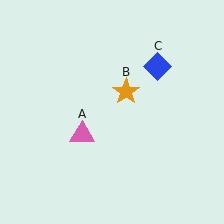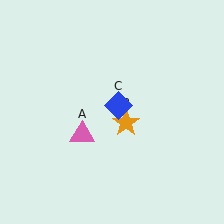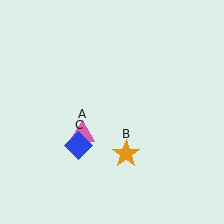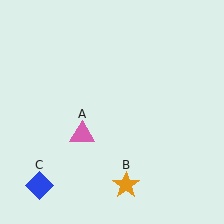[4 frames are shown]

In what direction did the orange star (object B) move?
The orange star (object B) moved down.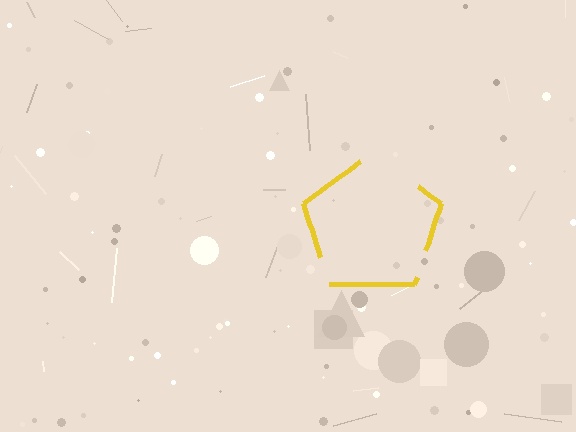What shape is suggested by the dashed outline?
The dashed outline suggests a pentagon.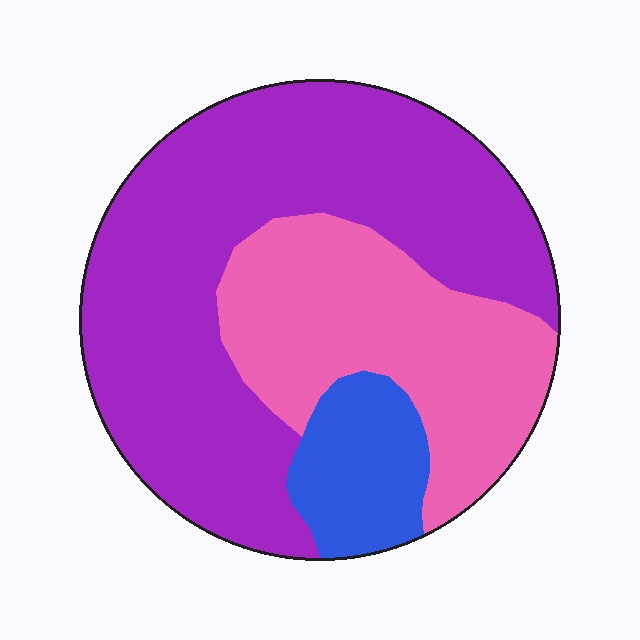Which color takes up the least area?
Blue, at roughly 10%.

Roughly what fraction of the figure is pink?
Pink covers 31% of the figure.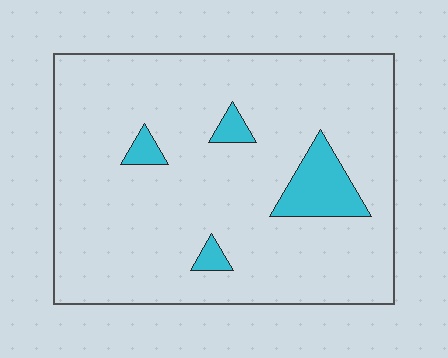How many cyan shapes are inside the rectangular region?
4.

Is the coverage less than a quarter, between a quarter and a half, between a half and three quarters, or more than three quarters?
Less than a quarter.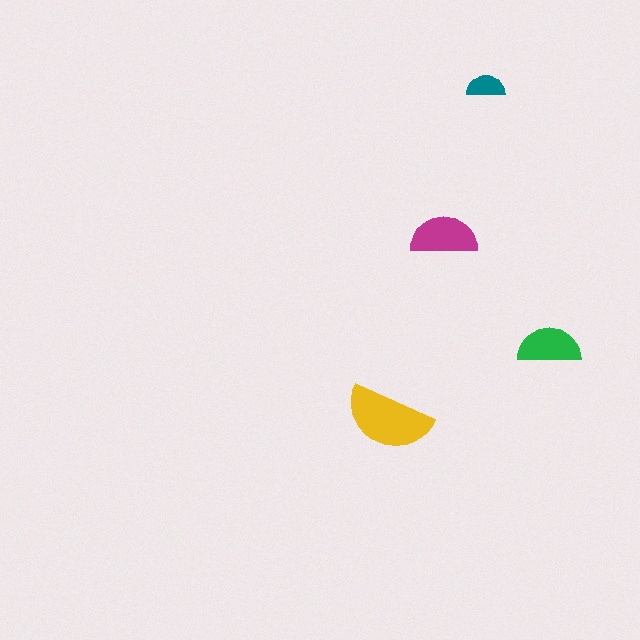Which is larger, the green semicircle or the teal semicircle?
The green one.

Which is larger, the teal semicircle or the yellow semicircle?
The yellow one.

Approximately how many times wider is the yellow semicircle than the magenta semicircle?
About 1.5 times wider.